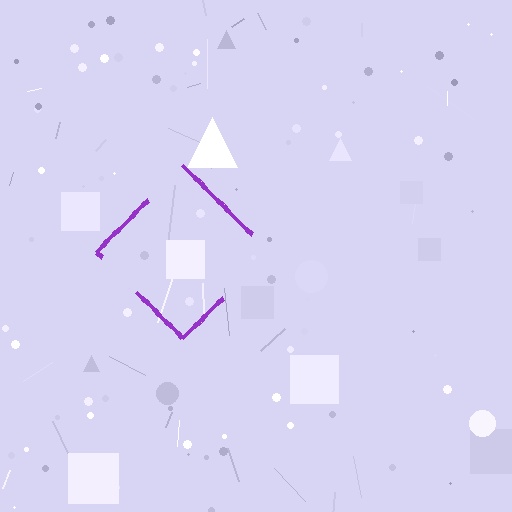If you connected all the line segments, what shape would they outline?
They would outline a diamond.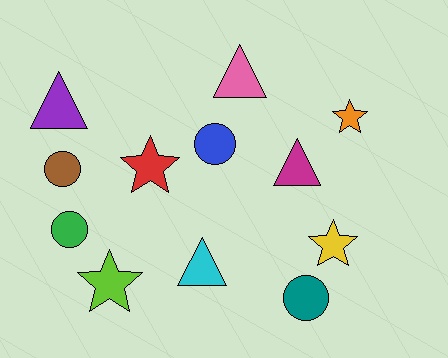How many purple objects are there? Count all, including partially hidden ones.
There is 1 purple object.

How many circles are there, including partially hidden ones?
There are 4 circles.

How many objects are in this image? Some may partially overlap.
There are 12 objects.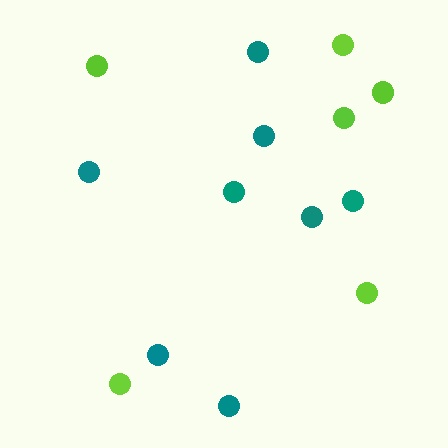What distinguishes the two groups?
There are 2 groups: one group of teal circles (8) and one group of lime circles (6).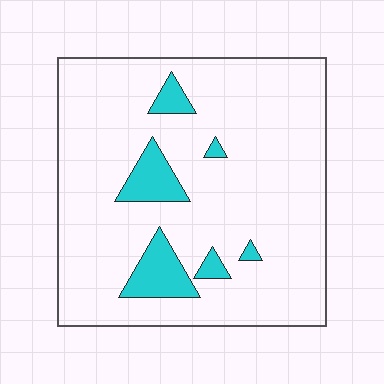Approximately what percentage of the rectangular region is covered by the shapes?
Approximately 10%.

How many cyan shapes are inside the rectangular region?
6.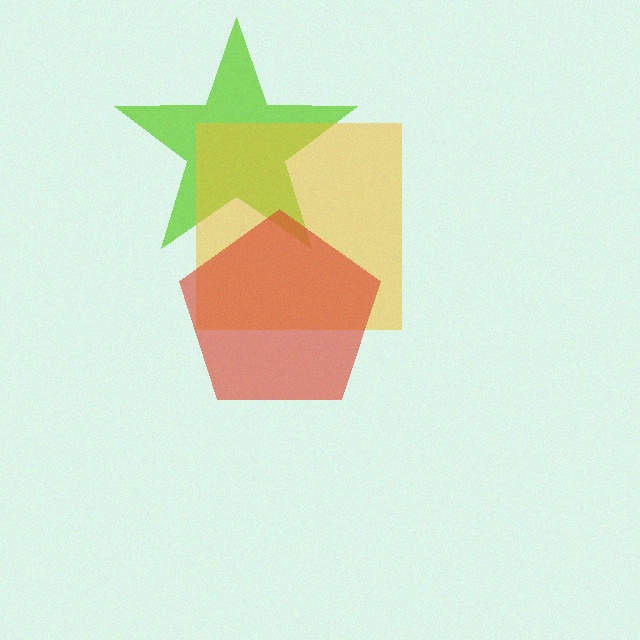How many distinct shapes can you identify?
There are 3 distinct shapes: a lime star, a yellow square, a red pentagon.